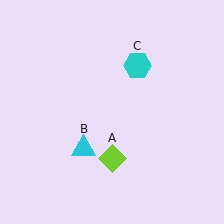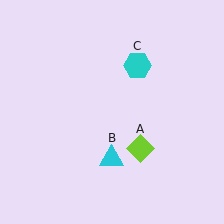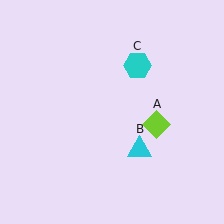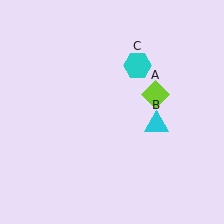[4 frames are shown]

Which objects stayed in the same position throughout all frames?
Cyan hexagon (object C) remained stationary.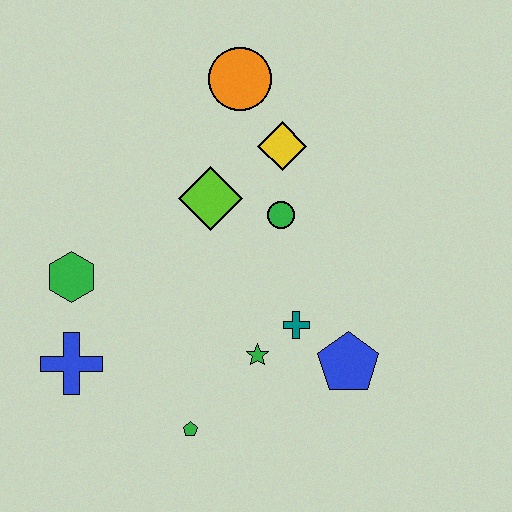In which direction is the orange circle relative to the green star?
The orange circle is above the green star.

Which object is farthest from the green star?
The orange circle is farthest from the green star.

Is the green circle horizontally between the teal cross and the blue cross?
Yes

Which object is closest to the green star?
The teal cross is closest to the green star.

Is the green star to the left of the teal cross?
Yes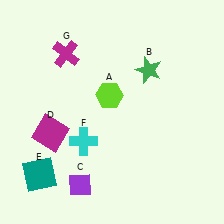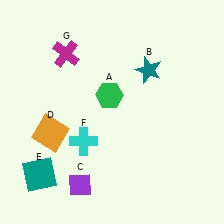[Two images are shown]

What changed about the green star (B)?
In Image 1, B is green. In Image 2, it changed to teal.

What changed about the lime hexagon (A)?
In Image 1, A is lime. In Image 2, it changed to green.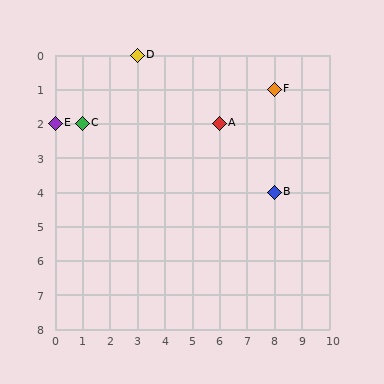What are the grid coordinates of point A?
Point A is at grid coordinates (6, 2).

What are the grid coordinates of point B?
Point B is at grid coordinates (8, 4).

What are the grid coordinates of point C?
Point C is at grid coordinates (1, 2).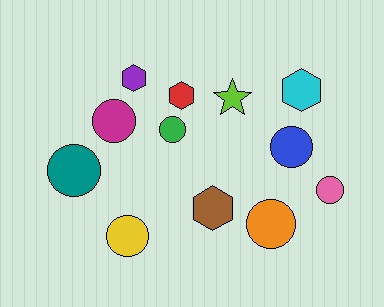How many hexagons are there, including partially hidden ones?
There are 4 hexagons.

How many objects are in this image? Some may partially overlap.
There are 12 objects.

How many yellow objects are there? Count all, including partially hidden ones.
There is 1 yellow object.